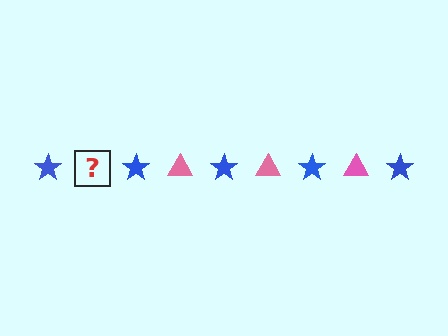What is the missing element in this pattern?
The missing element is a pink triangle.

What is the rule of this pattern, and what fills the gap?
The rule is that the pattern alternates between blue star and pink triangle. The gap should be filled with a pink triangle.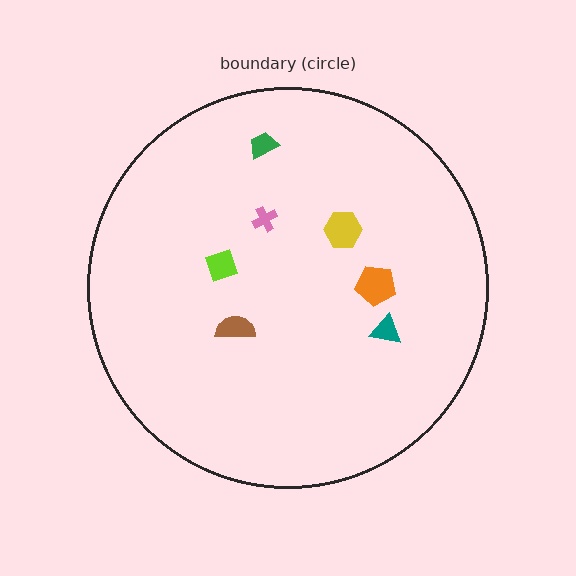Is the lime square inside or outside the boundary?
Inside.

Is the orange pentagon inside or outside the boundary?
Inside.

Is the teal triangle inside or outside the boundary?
Inside.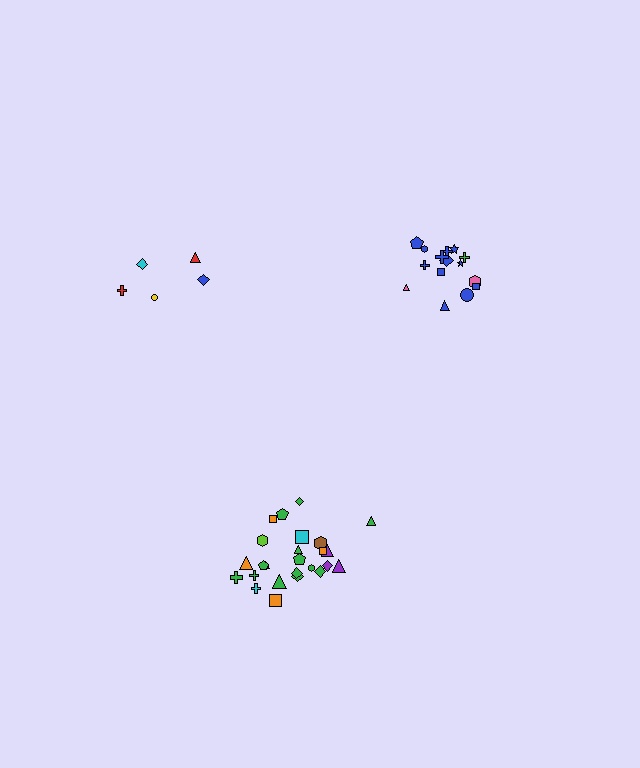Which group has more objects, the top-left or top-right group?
The top-right group.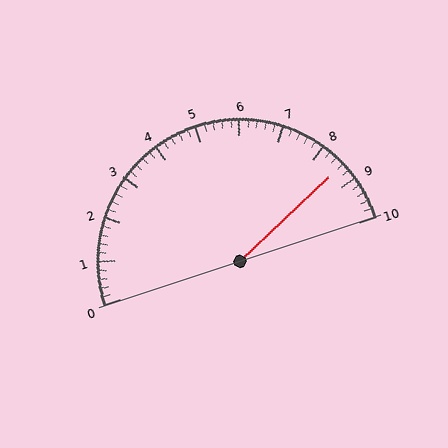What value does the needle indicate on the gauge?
The needle indicates approximately 8.6.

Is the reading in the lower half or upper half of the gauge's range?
The reading is in the upper half of the range (0 to 10).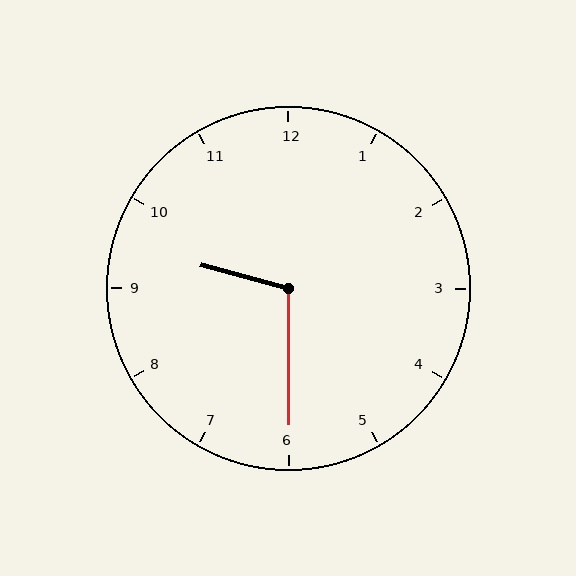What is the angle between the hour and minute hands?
Approximately 105 degrees.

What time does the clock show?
9:30.